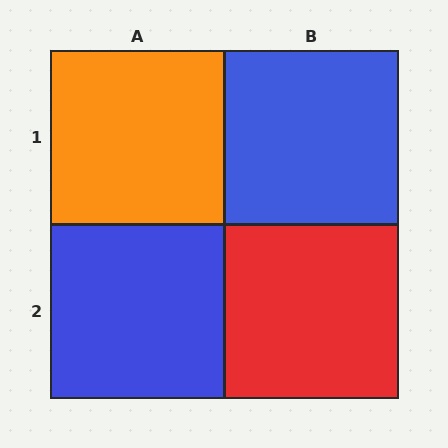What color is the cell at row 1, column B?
Blue.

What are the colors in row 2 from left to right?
Blue, red.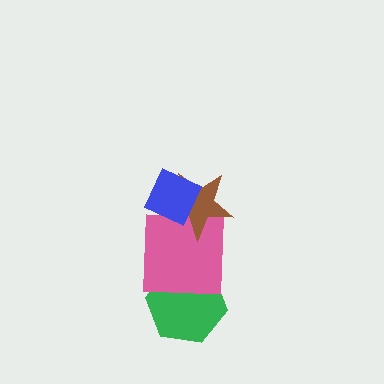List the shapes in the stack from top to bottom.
From top to bottom: the blue diamond, the brown star, the pink square, the green hexagon.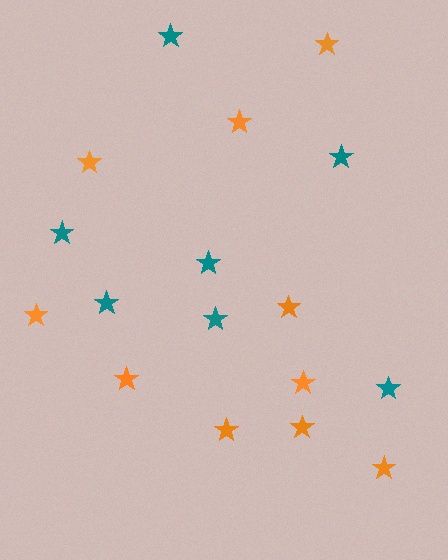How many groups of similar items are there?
There are 2 groups: one group of orange stars (10) and one group of teal stars (7).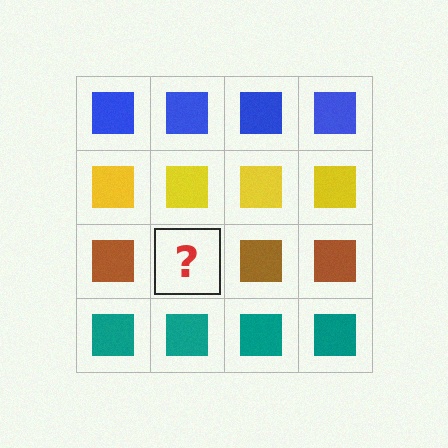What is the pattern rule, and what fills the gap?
The rule is that each row has a consistent color. The gap should be filled with a brown square.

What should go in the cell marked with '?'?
The missing cell should contain a brown square.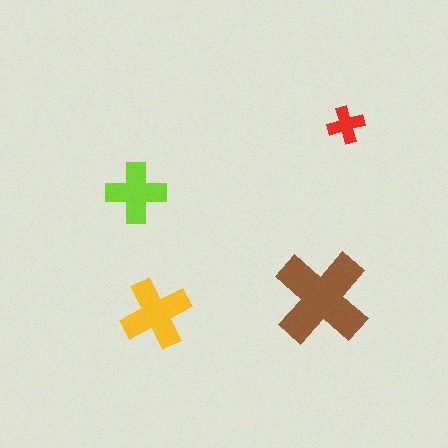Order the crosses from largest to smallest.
the brown one, the yellow one, the lime one, the red one.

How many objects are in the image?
There are 4 objects in the image.